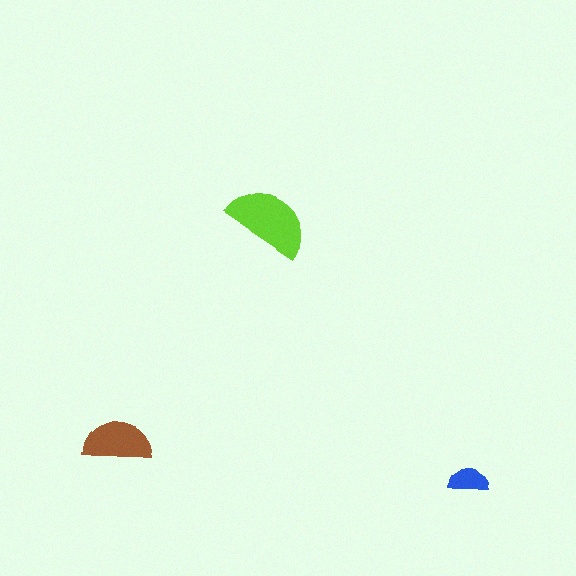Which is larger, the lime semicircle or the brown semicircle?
The lime one.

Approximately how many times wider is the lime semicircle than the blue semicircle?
About 2 times wider.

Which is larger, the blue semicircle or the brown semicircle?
The brown one.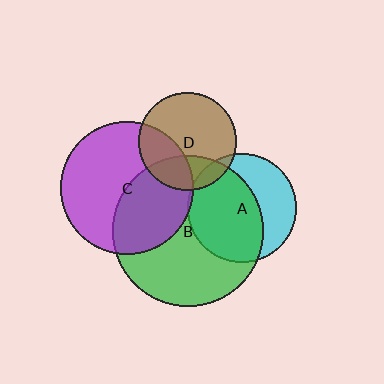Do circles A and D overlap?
Yes.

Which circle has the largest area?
Circle B (green).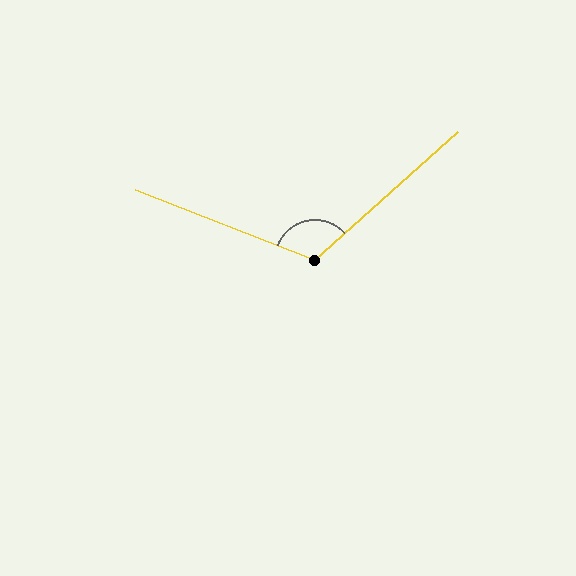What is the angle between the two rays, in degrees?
Approximately 117 degrees.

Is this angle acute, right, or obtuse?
It is obtuse.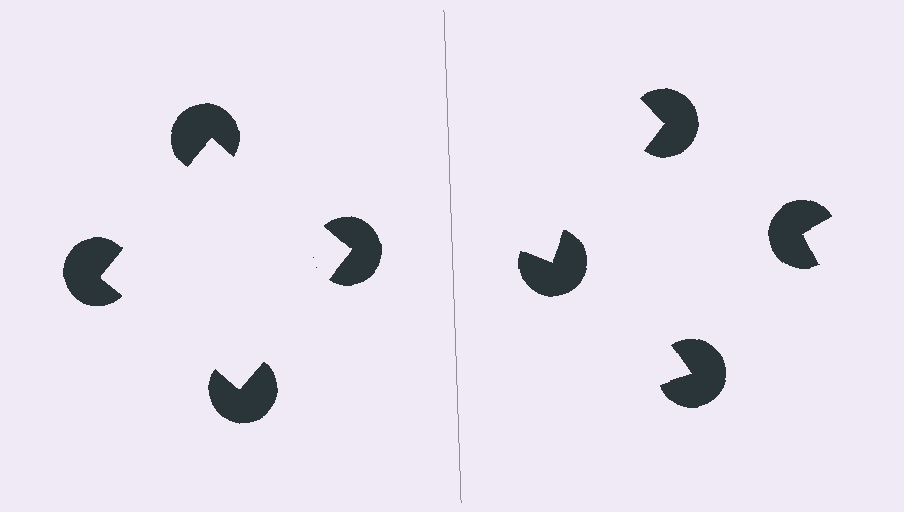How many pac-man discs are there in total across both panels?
8 — 4 on each side.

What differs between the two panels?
The pac-man discs are positioned identically on both sides; only the wedge orientations differ. On the left they align to a square; on the right they are misaligned.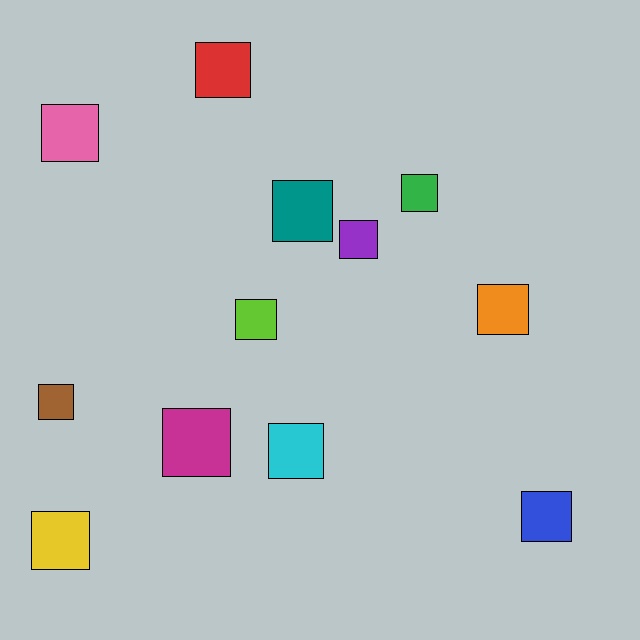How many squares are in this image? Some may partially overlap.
There are 12 squares.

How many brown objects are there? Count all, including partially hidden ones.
There is 1 brown object.